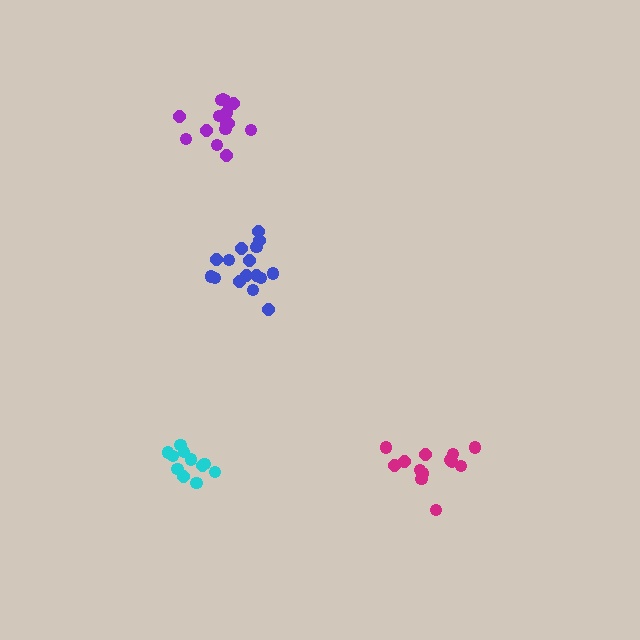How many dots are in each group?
Group 1: 16 dots, Group 2: 13 dots, Group 3: 17 dots, Group 4: 11 dots (57 total).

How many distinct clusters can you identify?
There are 4 distinct clusters.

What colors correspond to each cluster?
The clusters are colored: blue, magenta, purple, cyan.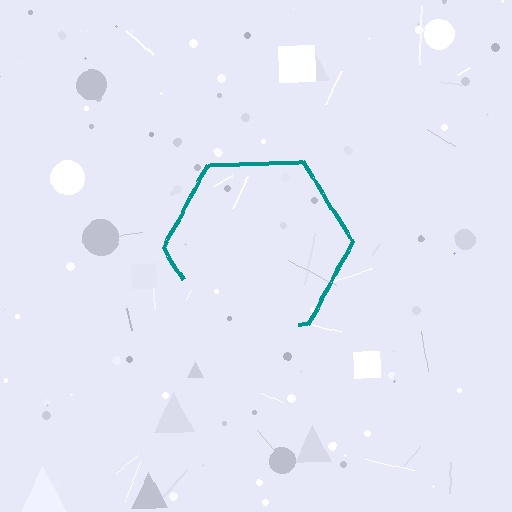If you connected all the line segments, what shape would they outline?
They would outline a hexagon.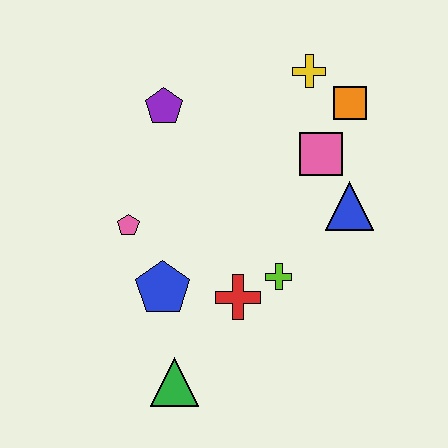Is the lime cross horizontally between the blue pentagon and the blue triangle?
Yes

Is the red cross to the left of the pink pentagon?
No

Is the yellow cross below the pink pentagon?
No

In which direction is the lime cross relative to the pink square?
The lime cross is below the pink square.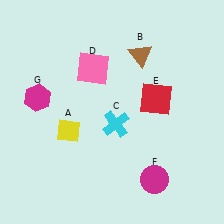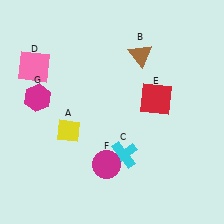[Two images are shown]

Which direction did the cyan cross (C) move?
The cyan cross (C) moved down.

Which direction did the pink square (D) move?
The pink square (D) moved left.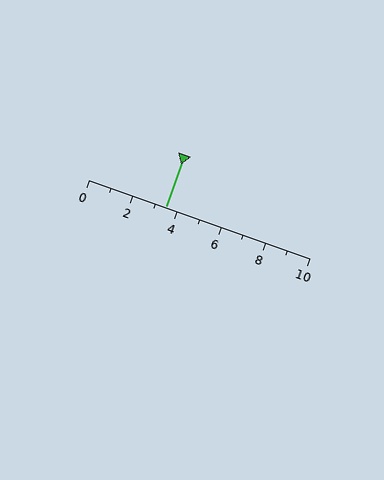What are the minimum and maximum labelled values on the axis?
The axis runs from 0 to 10.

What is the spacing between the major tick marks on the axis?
The major ticks are spaced 2 apart.